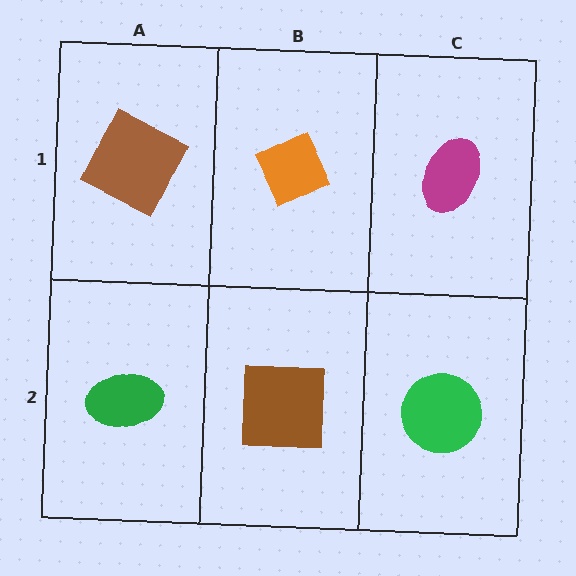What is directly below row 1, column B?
A brown square.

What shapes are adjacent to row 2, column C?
A magenta ellipse (row 1, column C), a brown square (row 2, column B).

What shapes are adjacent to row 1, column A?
A green ellipse (row 2, column A), an orange diamond (row 1, column B).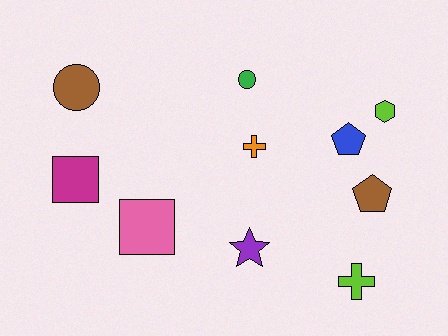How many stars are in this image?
There is 1 star.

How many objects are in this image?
There are 10 objects.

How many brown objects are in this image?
There are 2 brown objects.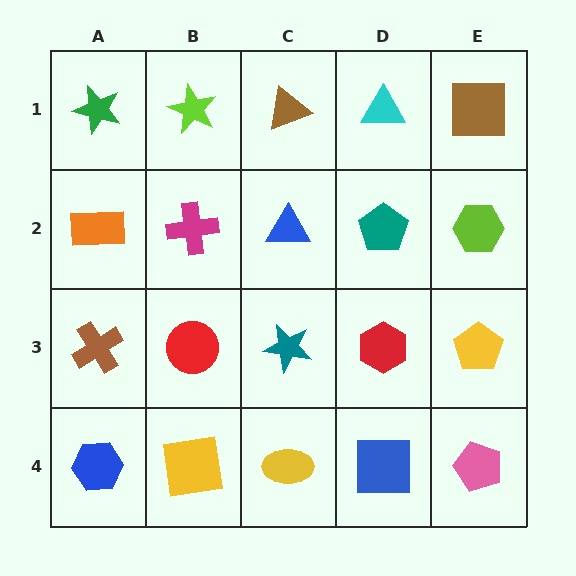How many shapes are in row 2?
5 shapes.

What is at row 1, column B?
A lime star.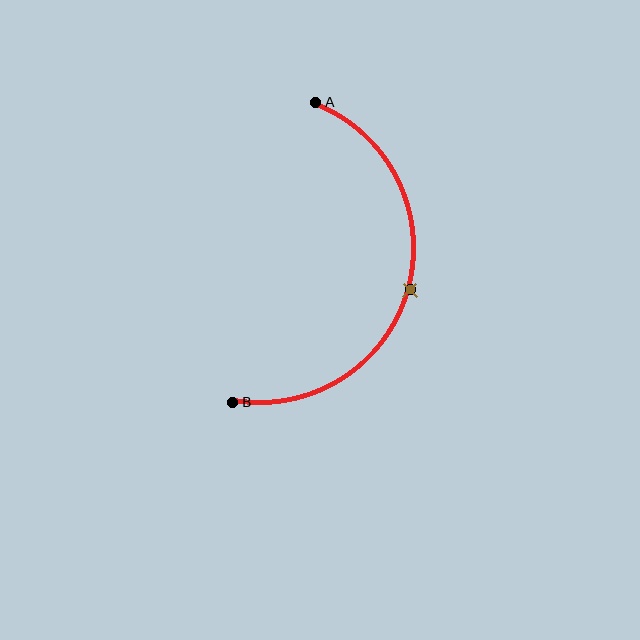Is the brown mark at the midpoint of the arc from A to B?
Yes. The brown mark lies on the arc at equal arc-length from both A and B — it is the arc midpoint.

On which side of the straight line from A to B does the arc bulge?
The arc bulges to the right of the straight line connecting A and B.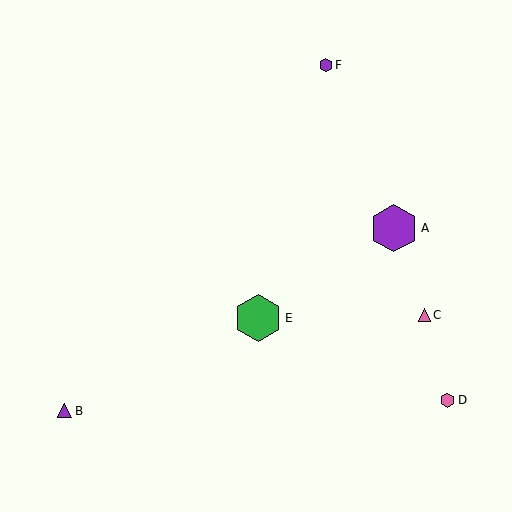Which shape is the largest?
The purple hexagon (labeled A) is the largest.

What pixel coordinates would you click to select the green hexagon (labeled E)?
Click at (258, 318) to select the green hexagon E.